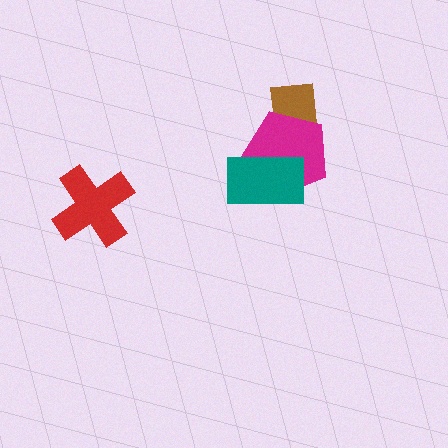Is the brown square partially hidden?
Yes, it is partially covered by another shape.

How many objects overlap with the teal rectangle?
1 object overlaps with the teal rectangle.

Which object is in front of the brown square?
The magenta pentagon is in front of the brown square.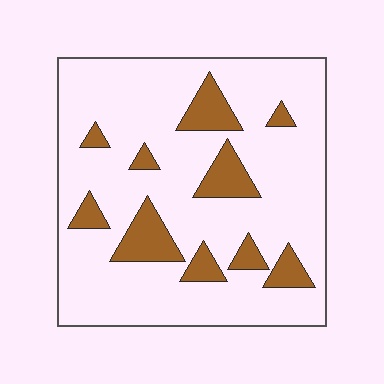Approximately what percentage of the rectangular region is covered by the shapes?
Approximately 15%.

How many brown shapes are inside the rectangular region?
10.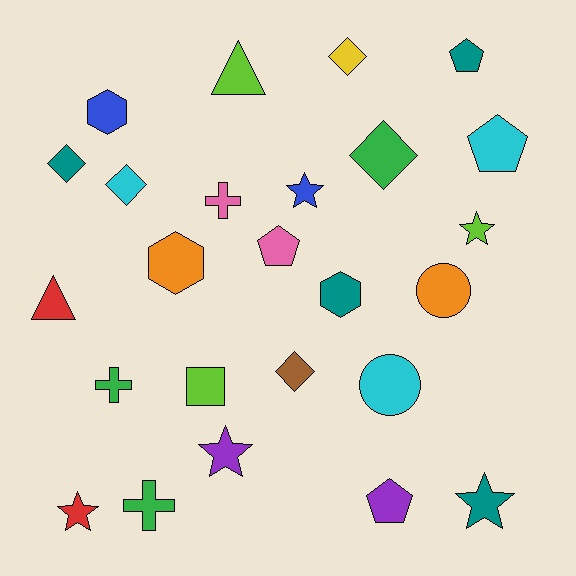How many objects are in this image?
There are 25 objects.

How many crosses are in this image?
There are 3 crosses.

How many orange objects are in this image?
There are 2 orange objects.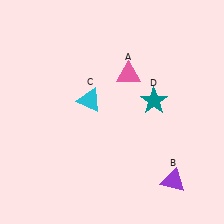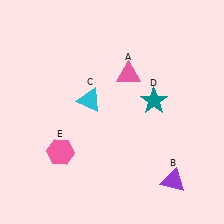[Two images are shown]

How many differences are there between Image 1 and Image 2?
There is 1 difference between the two images.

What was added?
A pink hexagon (E) was added in Image 2.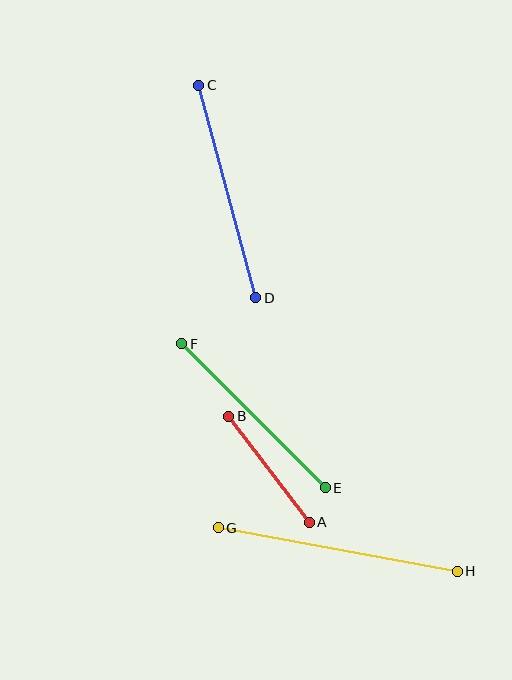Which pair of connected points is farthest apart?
Points G and H are farthest apart.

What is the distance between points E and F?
The distance is approximately 204 pixels.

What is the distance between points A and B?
The distance is approximately 133 pixels.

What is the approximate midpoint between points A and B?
The midpoint is at approximately (269, 469) pixels.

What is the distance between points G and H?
The distance is approximately 243 pixels.